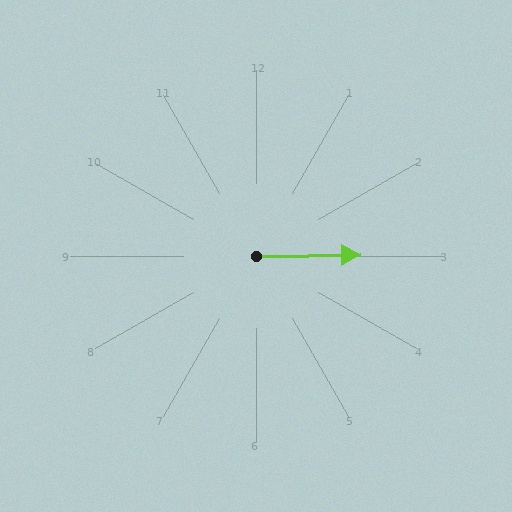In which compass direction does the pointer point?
East.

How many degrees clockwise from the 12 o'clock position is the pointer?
Approximately 89 degrees.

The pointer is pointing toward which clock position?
Roughly 3 o'clock.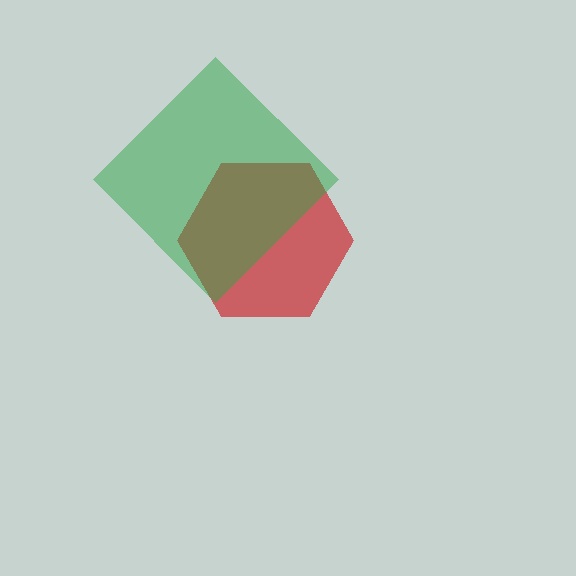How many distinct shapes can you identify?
There are 2 distinct shapes: a red hexagon, a green diamond.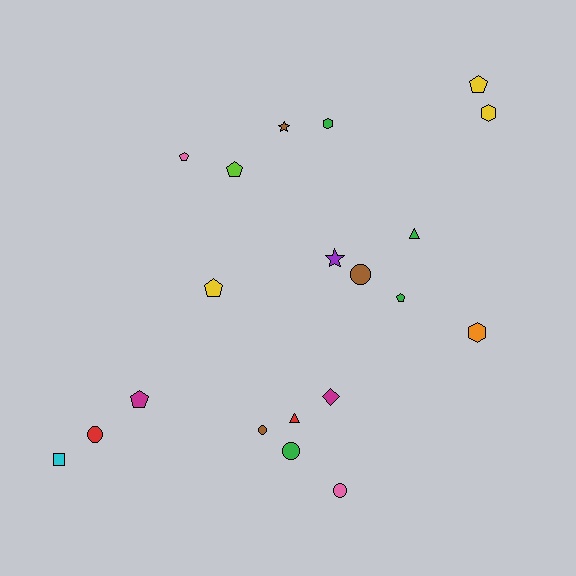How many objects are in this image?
There are 20 objects.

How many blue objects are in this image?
There are no blue objects.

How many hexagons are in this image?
There are 3 hexagons.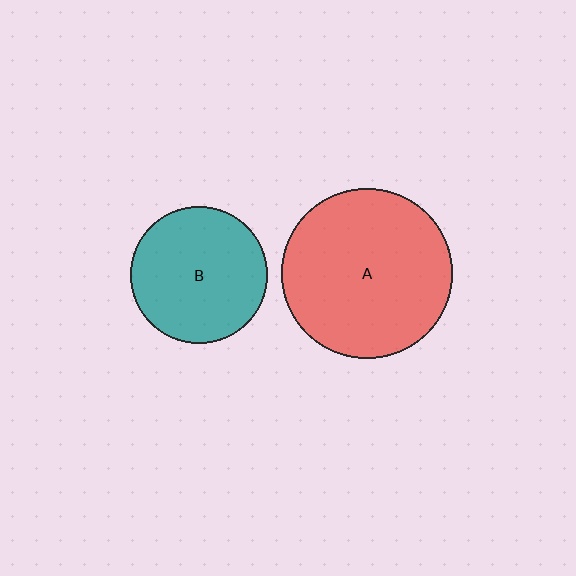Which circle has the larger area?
Circle A (red).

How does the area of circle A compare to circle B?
Approximately 1.5 times.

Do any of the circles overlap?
No, none of the circles overlap.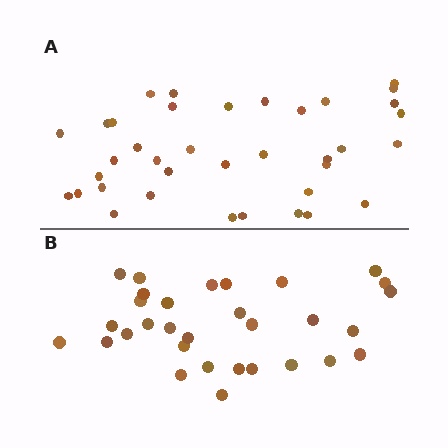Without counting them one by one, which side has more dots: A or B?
Region A (the top region) has more dots.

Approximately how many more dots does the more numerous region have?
Region A has about 6 more dots than region B.